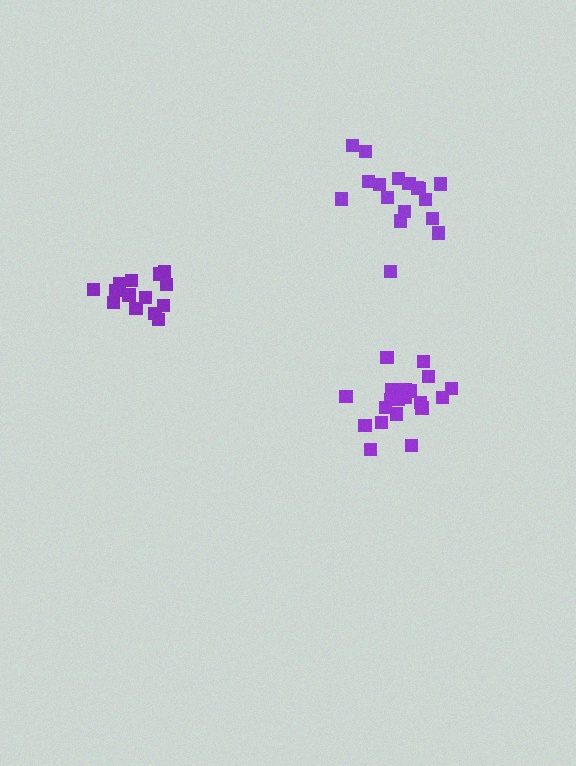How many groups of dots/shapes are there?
There are 3 groups.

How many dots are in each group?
Group 1: 20 dots, Group 2: 17 dots, Group 3: 15 dots (52 total).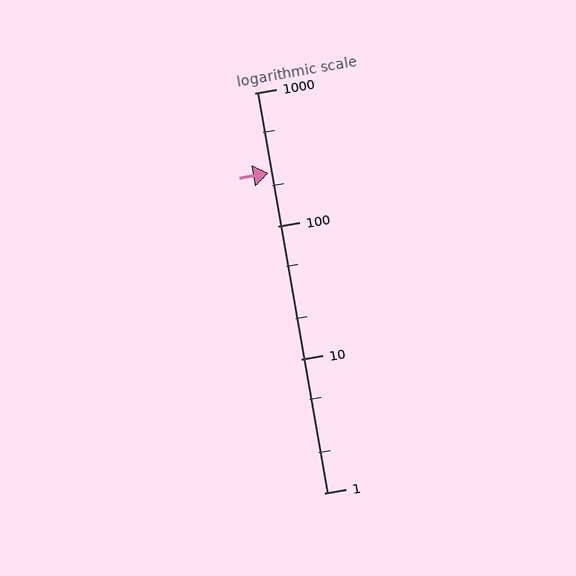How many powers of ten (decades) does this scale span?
The scale spans 3 decades, from 1 to 1000.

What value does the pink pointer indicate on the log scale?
The pointer indicates approximately 250.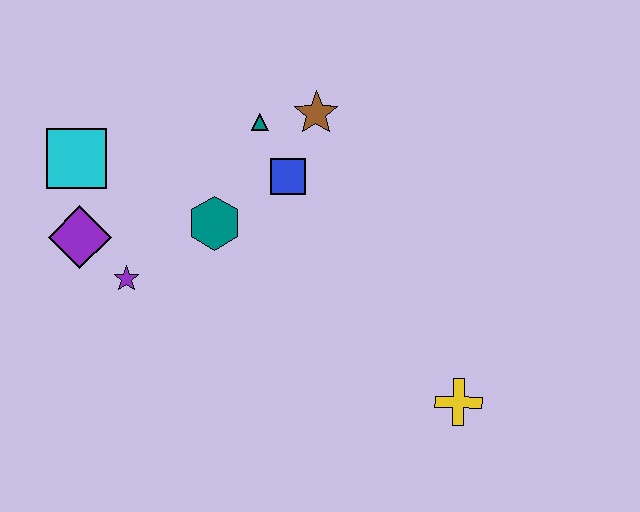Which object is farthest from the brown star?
The yellow cross is farthest from the brown star.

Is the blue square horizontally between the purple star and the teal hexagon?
No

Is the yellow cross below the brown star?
Yes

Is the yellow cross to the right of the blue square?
Yes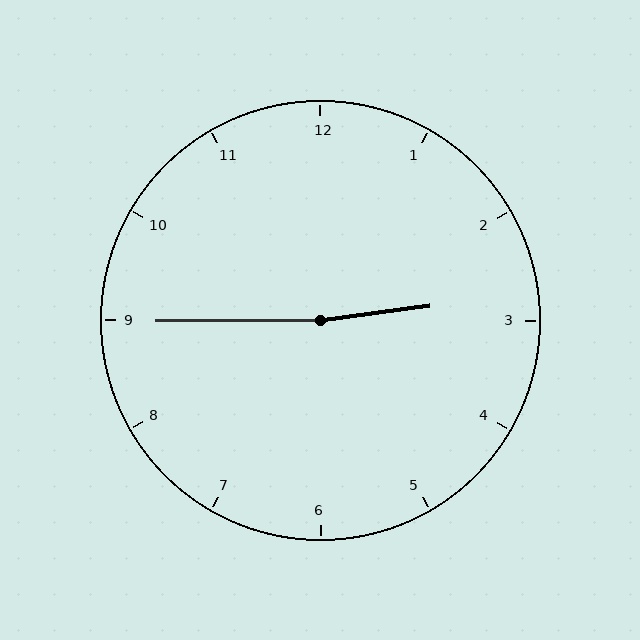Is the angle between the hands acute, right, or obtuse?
It is obtuse.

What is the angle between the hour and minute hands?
Approximately 172 degrees.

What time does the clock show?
2:45.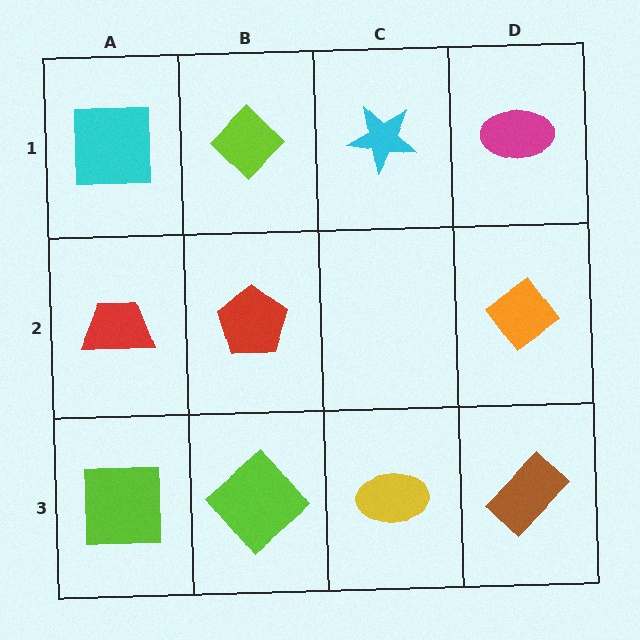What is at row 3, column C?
A yellow ellipse.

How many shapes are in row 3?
4 shapes.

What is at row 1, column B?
A lime diamond.